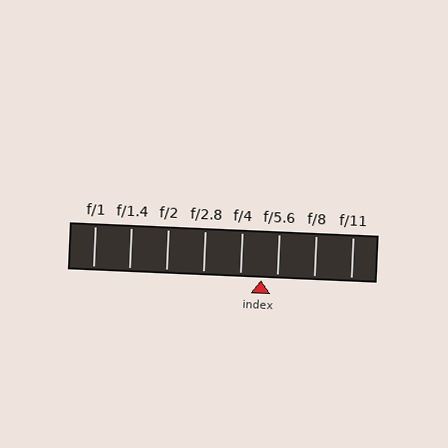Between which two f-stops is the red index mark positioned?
The index mark is between f/4 and f/5.6.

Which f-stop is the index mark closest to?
The index mark is closest to f/5.6.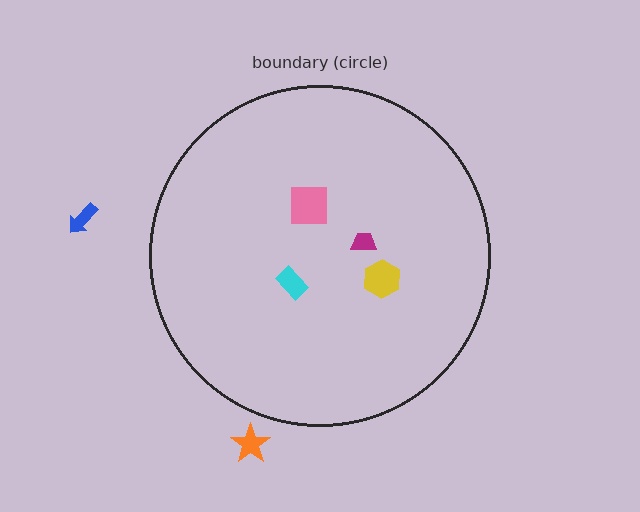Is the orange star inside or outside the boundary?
Outside.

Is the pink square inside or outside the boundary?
Inside.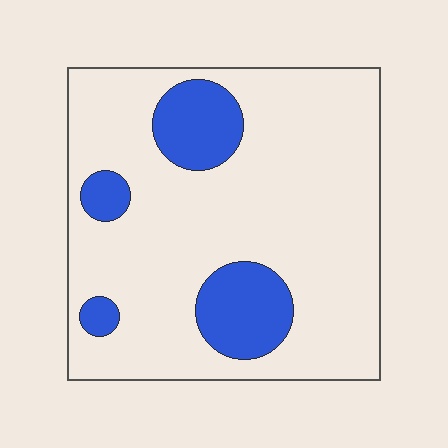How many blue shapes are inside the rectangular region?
4.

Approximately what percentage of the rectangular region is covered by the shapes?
Approximately 20%.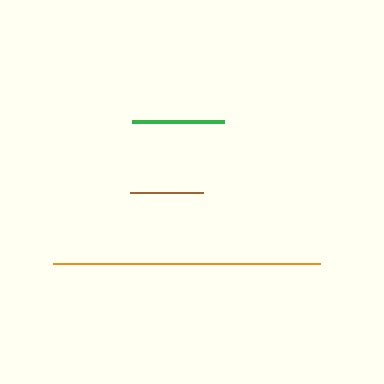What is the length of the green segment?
The green segment is approximately 92 pixels long.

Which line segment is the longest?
The orange line is the longest at approximately 267 pixels.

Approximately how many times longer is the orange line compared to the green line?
The orange line is approximately 2.9 times the length of the green line.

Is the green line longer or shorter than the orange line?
The orange line is longer than the green line.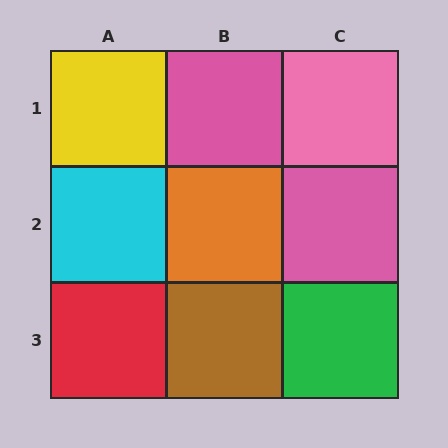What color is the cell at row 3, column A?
Red.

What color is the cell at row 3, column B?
Brown.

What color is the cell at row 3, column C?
Green.